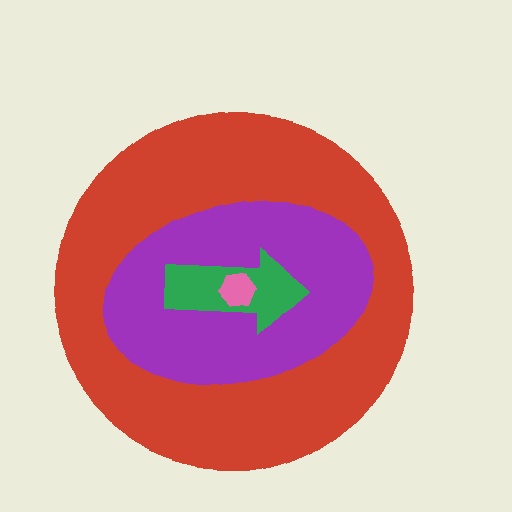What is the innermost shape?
The pink hexagon.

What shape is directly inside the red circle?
The purple ellipse.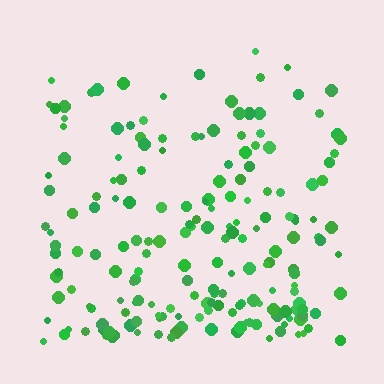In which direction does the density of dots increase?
From top to bottom, with the bottom side densest.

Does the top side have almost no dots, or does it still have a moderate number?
Still a moderate number, just noticeably fewer than the bottom.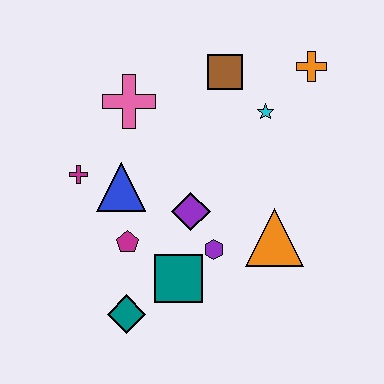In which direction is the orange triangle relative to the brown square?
The orange triangle is below the brown square.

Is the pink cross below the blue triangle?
No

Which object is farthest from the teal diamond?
The orange cross is farthest from the teal diamond.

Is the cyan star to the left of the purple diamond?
No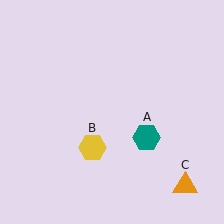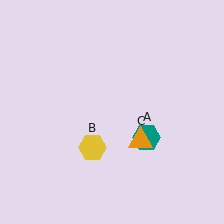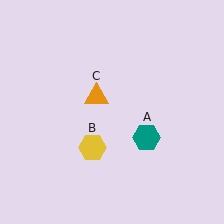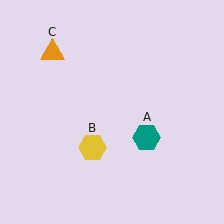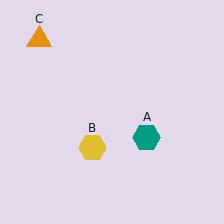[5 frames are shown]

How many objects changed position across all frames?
1 object changed position: orange triangle (object C).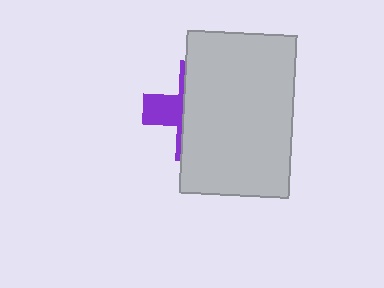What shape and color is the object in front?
The object in front is a light gray rectangle.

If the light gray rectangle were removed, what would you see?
You would see the complete purple cross.